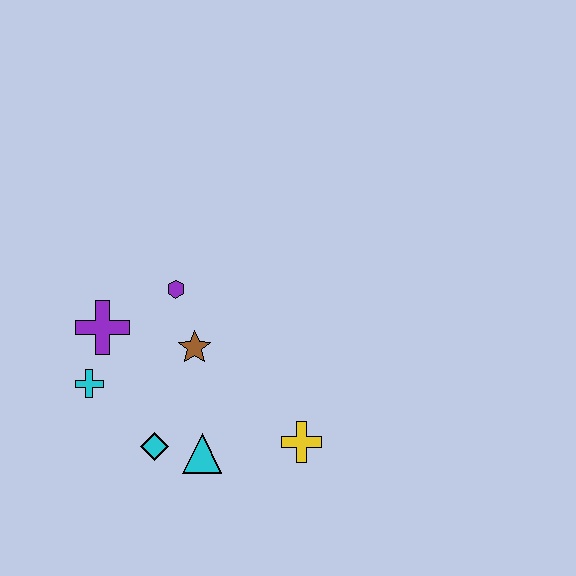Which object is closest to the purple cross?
The cyan cross is closest to the purple cross.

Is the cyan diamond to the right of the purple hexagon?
No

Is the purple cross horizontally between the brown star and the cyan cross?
Yes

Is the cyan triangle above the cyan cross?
No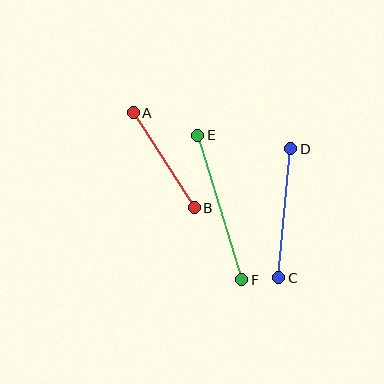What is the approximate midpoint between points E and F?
The midpoint is at approximately (220, 207) pixels.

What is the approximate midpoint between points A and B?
The midpoint is at approximately (164, 160) pixels.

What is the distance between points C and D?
The distance is approximately 130 pixels.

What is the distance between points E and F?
The distance is approximately 151 pixels.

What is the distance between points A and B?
The distance is approximately 113 pixels.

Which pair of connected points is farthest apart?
Points E and F are farthest apart.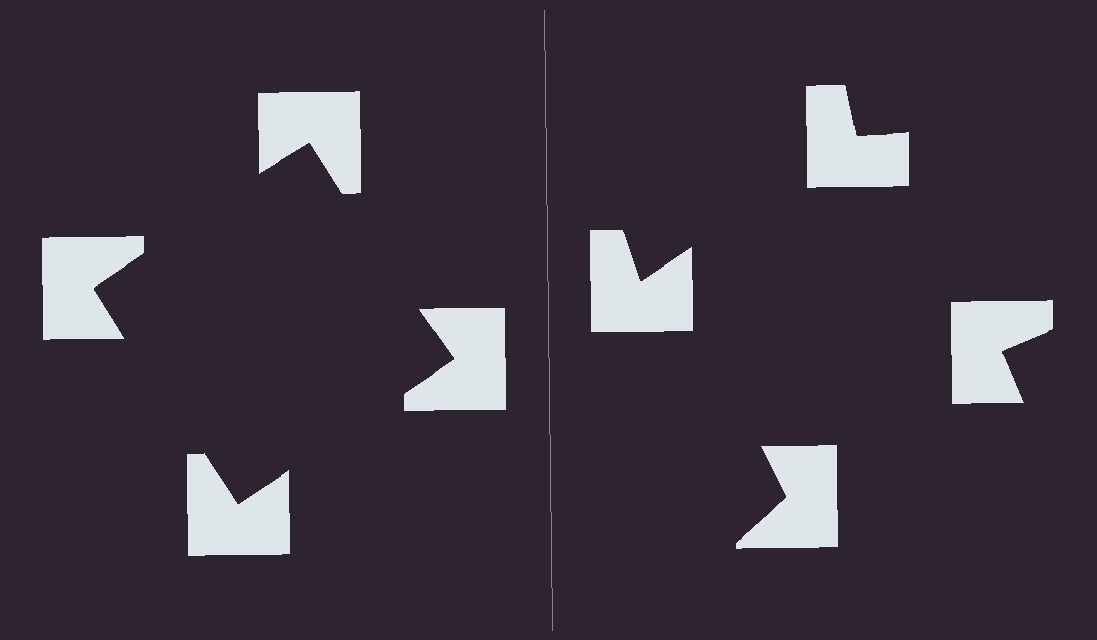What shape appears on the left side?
An illusory square.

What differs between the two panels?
The notched squares are positioned identically on both sides; only the wedge orientations differ. On the left they align to a square; on the right they are misaligned.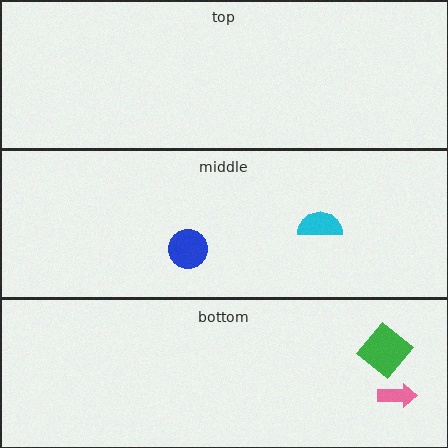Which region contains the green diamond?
The bottom region.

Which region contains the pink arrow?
The bottom region.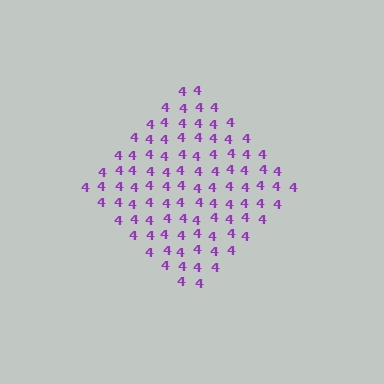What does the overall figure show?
The overall figure shows a diamond.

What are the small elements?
The small elements are digit 4's.